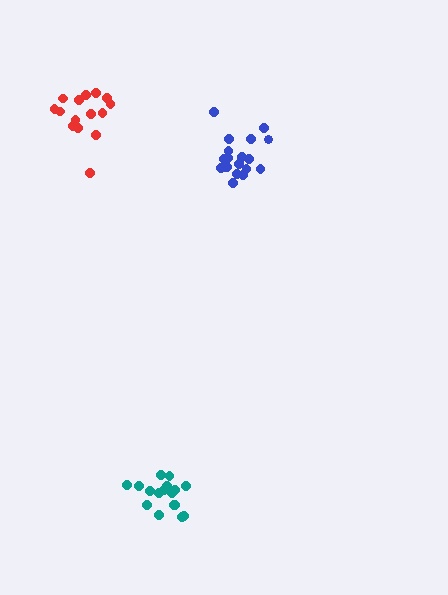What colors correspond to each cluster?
The clusters are colored: blue, teal, red.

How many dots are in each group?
Group 1: 19 dots, Group 2: 17 dots, Group 3: 15 dots (51 total).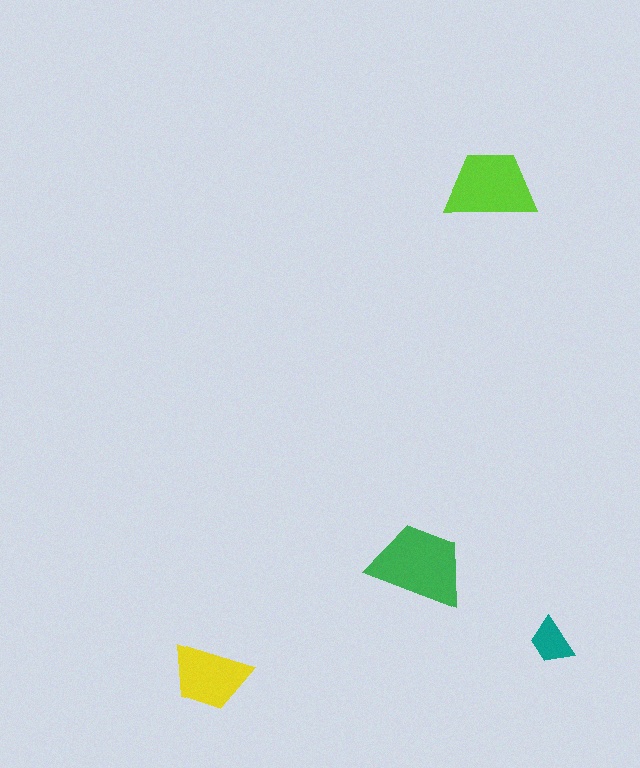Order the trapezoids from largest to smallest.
the green one, the lime one, the yellow one, the teal one.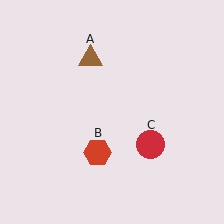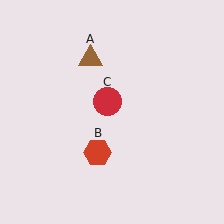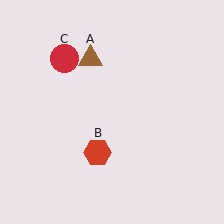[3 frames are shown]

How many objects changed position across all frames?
1 object changed position: red circle (object C).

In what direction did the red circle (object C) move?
The red circle (object C) moved up and to the left.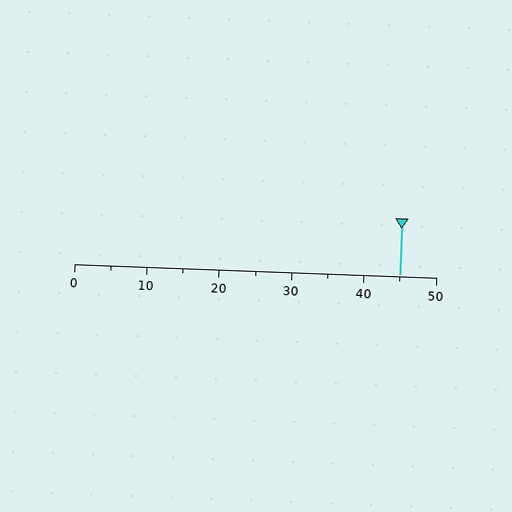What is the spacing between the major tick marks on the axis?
The major ticks are spaced 10 apart.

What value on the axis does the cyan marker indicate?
The marker indicates approximately 45.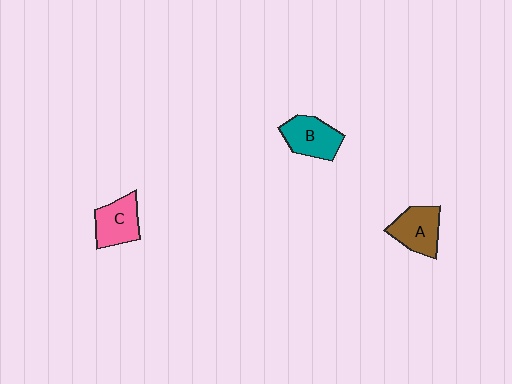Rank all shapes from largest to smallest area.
From largest to smallest: B (teal), A (brown), C (pink).